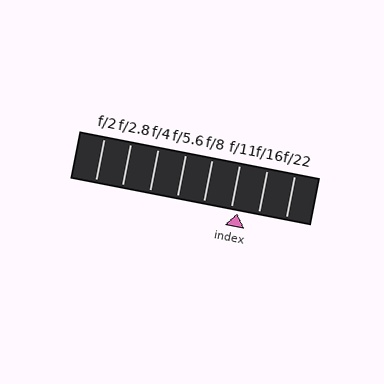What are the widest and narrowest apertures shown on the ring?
The widest aperture shown is f/2 and the narrowest is f/22.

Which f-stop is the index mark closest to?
The index mark is closest to f/11.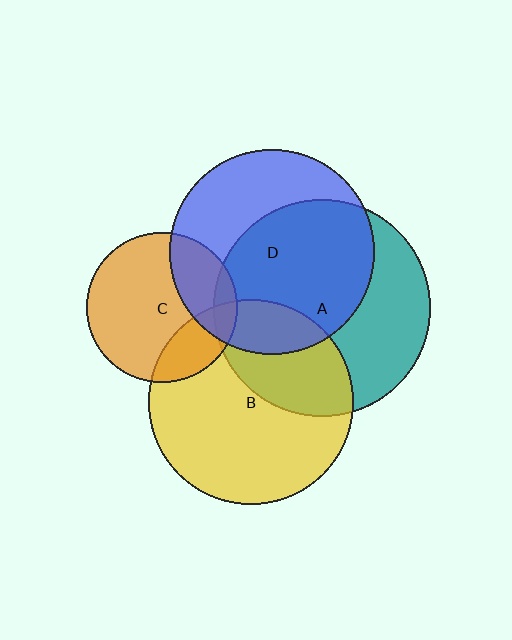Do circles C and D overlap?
Yes.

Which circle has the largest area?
Circle A (teal).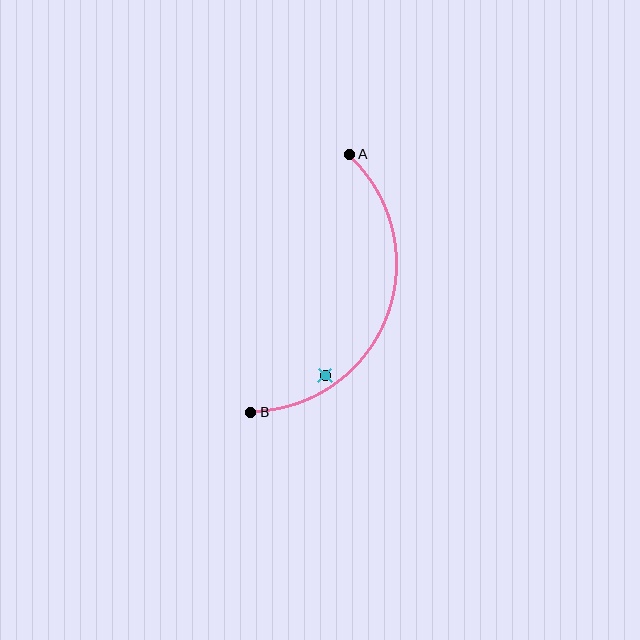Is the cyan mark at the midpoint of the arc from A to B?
No — the cyan mark does not lie on the arc at all. It sits slightly inside the curve.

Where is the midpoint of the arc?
The arc midpoint is the point on the curve farthest from the straight line joining A and B. It sits to the right of that line.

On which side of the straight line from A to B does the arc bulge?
The arc bulges to the right of the straight line connecting A and B.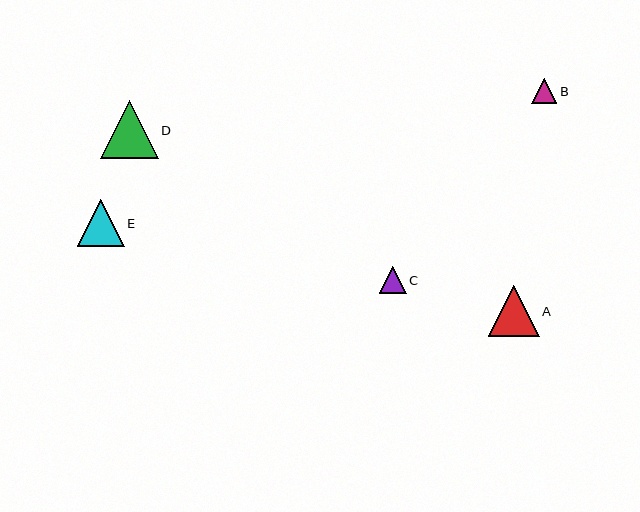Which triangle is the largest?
Triangle D is the largest with a size of approximately 57 pixels.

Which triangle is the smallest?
Triangle B is the smallest with a size of approximately 25 pixels.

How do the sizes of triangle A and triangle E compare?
Triangle A and triangle E are approximately the same size.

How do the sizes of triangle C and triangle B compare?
Triangle C and triangle B are approximately the same size.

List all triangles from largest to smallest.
From largest to smallest: D, A, E, C, B.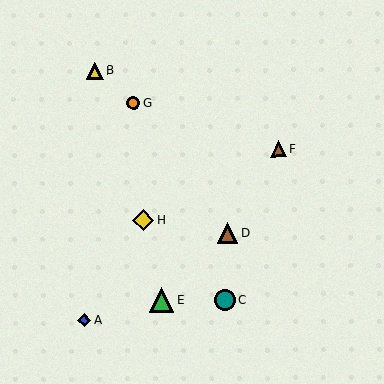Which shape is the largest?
The green triangle (labeled E) is the largest.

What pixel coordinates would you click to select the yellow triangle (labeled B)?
Click at (95, 71) to select the yellow triangle B.